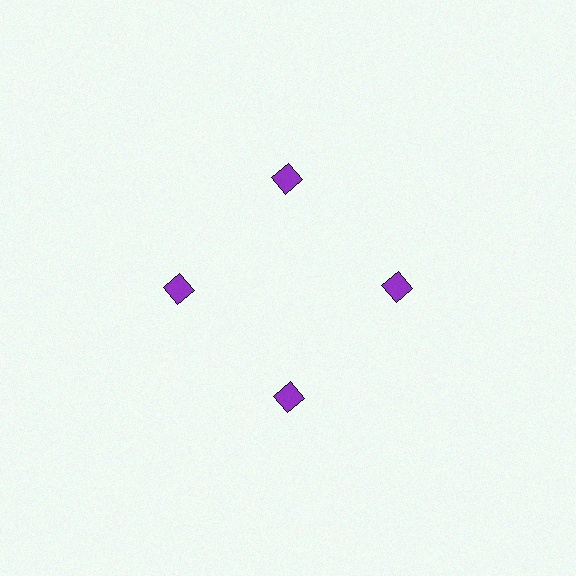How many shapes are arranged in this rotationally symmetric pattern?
There are 4 shapes, arranged in 4 groups of 1.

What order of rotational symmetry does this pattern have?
This pattern has 4-fold rotational symmetry.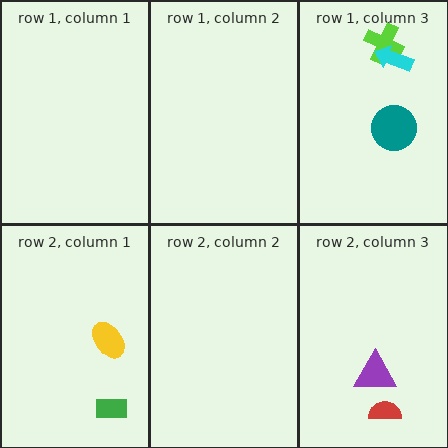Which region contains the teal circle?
The row 1, column 3 region.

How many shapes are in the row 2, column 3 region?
2.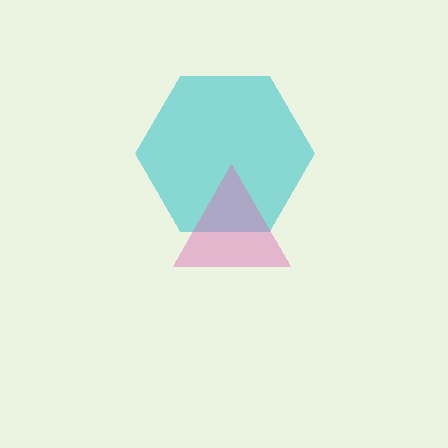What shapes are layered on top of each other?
The layered shapes are: a cyan hexagon, a pink triangle.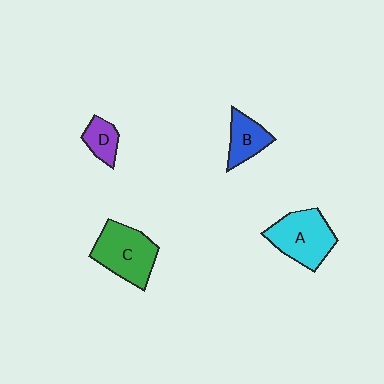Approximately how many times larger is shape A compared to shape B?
Approximately 1.7 times.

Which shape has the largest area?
Shape C (green).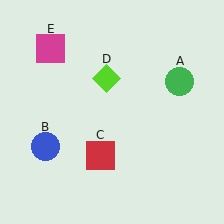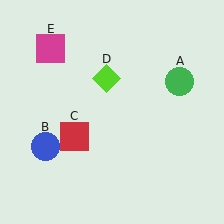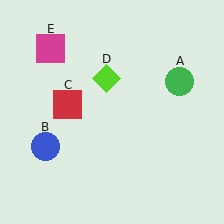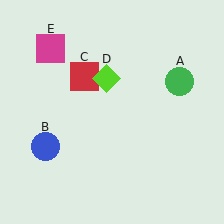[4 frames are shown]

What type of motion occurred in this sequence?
The red square (object C) rotated clockwise around the center of the scene.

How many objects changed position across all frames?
1 object changed position: red square (object C).